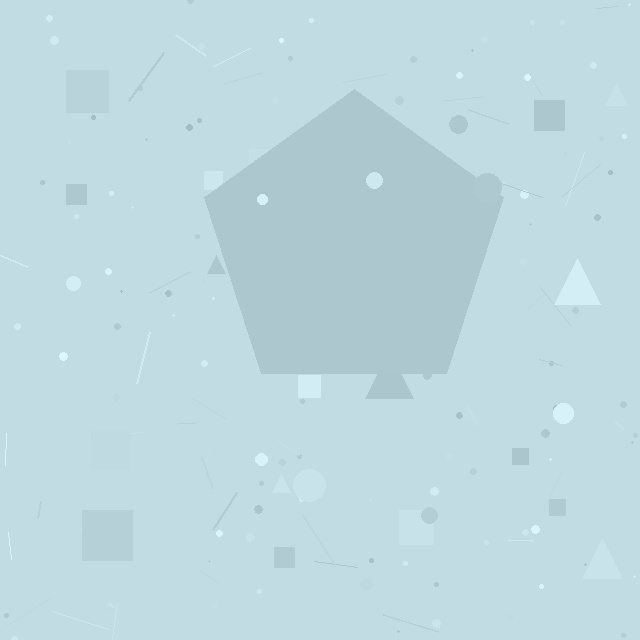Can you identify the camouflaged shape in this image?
The camouflaged shape is a pentagon.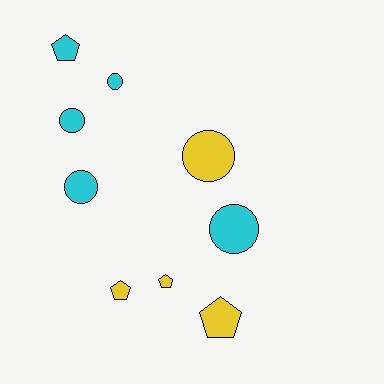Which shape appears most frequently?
Circle, with 5 objects.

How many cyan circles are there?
There are 4 cyan circles.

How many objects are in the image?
There are 9 objects.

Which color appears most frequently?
Cyan, with 5 objects.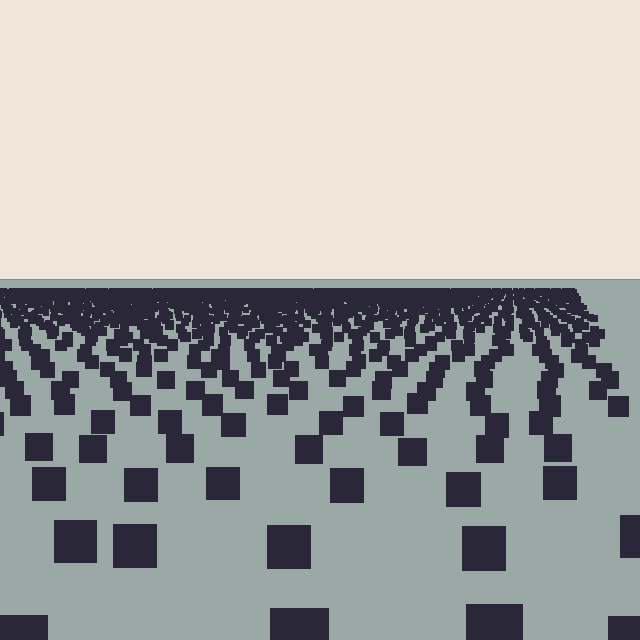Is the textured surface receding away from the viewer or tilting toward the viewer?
The surface is receding away from the viewer. Texture elements get smaller and denser toward the top.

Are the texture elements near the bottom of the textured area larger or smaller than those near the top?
Larger. Near the bottom, elements are closer to the viewer and appear at a bigger on-screen size.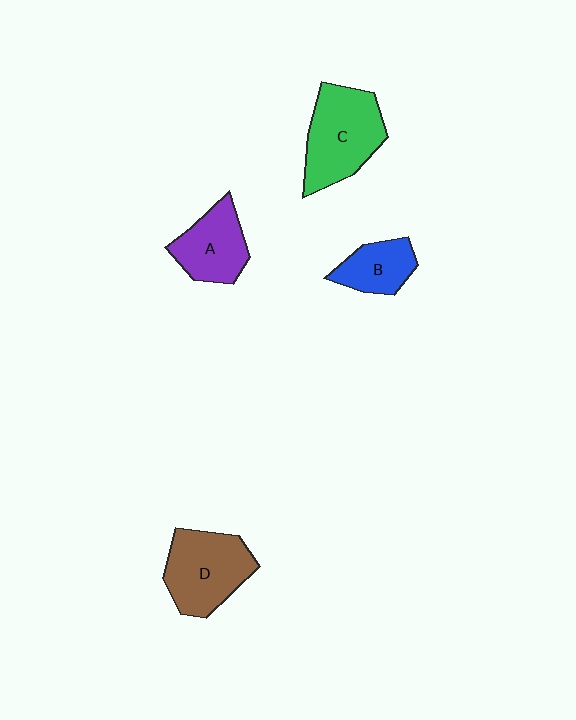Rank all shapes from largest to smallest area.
From largest to smallest: C (green), D (brown), A (purple), B (blue).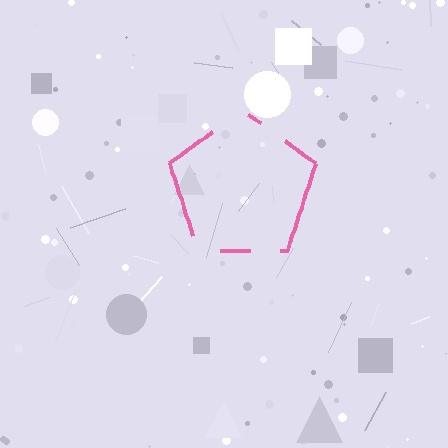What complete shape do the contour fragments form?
The contour fragments form a pentagon.